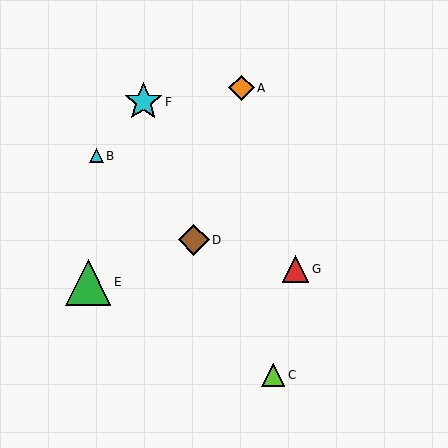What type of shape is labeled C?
Shape C is a lime triangle.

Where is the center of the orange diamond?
The center of the orange diamond is at (242, 88).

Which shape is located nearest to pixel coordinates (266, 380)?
The lime triangle (labeled C) at (273, 375) is nearest to that location.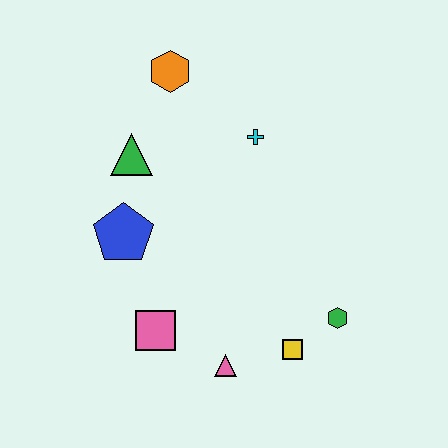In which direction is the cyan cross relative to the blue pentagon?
The cyan cross is to the right of the blue pentagon.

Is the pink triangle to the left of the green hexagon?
Yes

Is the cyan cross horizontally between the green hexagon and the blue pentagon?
Yes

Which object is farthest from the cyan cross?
The pink triangle is farthest from the cyan cross.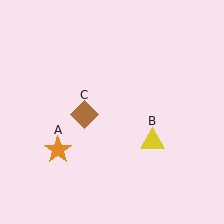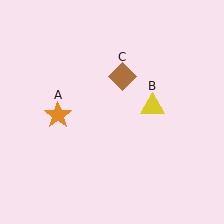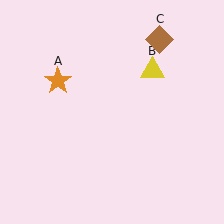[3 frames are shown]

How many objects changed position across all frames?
3 objects changed position: orange star (object A), yellow triangle (object B), brown diamond (object C).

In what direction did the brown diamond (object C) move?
The brown diamond (object C) moved up and to the right.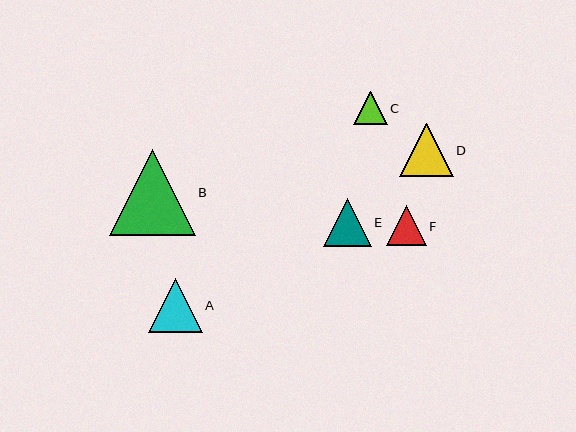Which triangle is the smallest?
Triangle C is the smallest with a size of approximately 34 pixels.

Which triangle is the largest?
Triangle B is the largest with a size of approximately 86 pixels.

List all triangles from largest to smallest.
From largest to smallest: B, D, A, E, F, C.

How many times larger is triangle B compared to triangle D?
Triangle B is approximately 1.6 times the size of triangle D.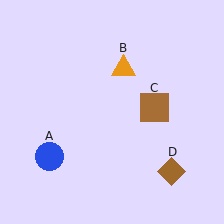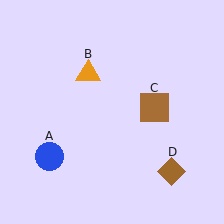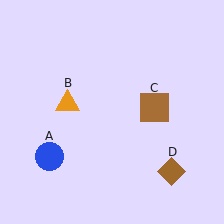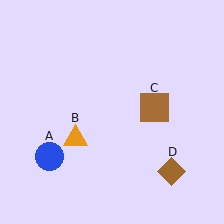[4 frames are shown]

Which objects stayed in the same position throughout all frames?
Blue circle (object A) and brown square (object C) and brown diamond (object D) remained stationary.